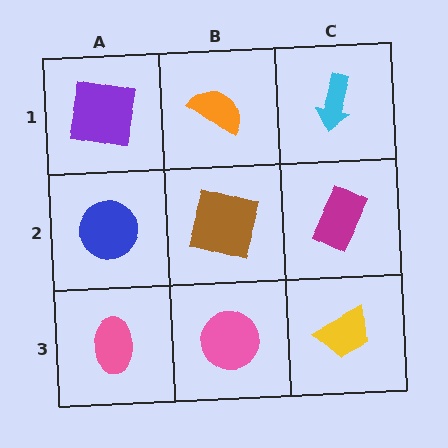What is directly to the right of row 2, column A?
A brown square.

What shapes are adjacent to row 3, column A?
A blue circle (row 2, column A), a pink circle (row 3, column B).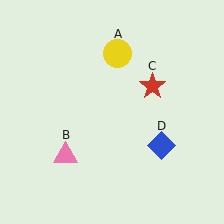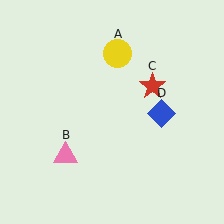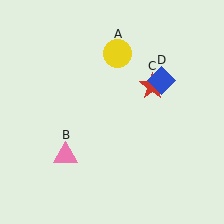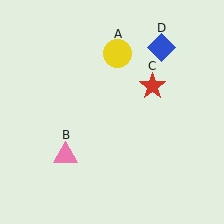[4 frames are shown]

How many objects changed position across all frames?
1 object changed position: blue diamond (object D).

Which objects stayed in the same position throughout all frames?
Yellow circle (object A) and pink triangle (object B) and red star (object C) remained stationary.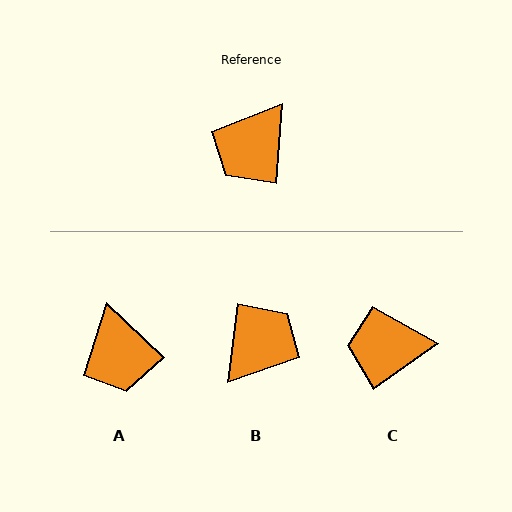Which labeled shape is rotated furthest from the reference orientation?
B, about 178 degrees away.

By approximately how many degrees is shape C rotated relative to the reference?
Approximately 50 degrees clockwise.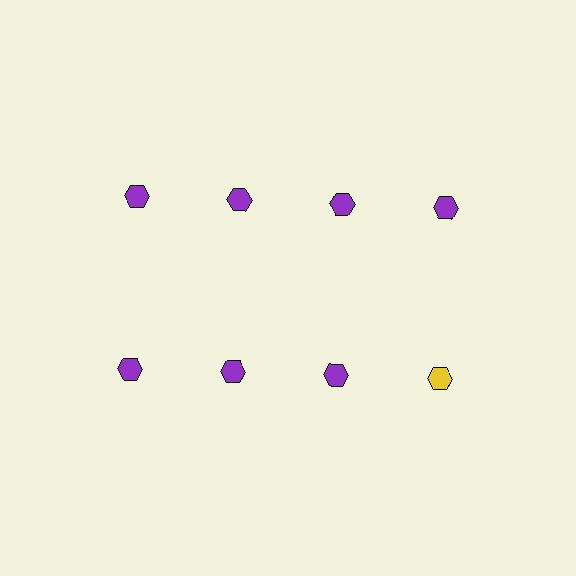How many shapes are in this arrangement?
There are 8 shapes arranged in a grid pattern.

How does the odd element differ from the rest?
It has a different color: yellow instead of purple.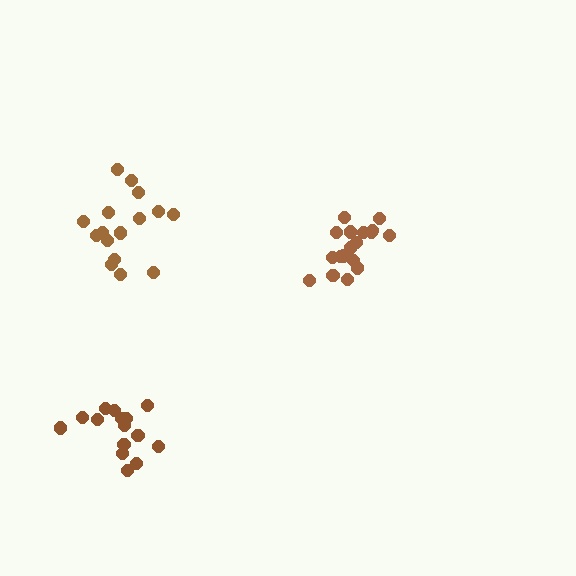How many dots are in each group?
Group 1: 15 dots, Group 2: 16 dots, Group 3: 18 dots (49 total).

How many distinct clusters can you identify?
There are 3 distinct clusters.